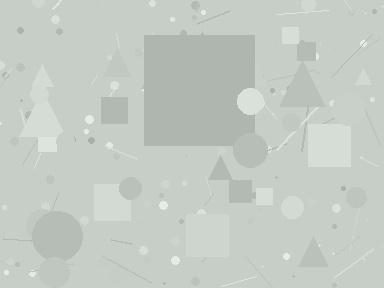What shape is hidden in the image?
A square is hidden in the image.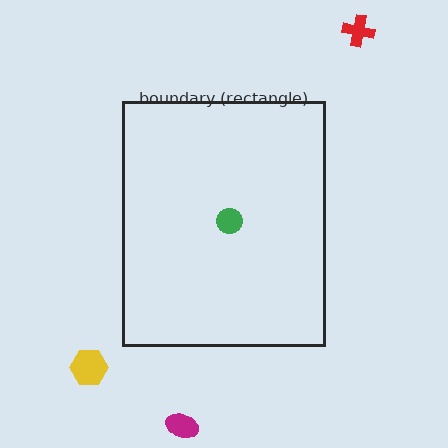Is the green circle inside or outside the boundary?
Inside.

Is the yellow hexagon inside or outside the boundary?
Outside.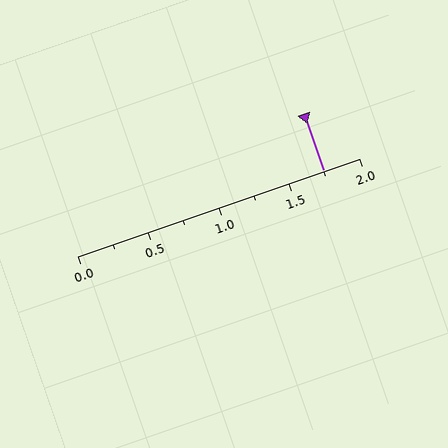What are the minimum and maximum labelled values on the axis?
The axis runs from 0.0 to 2.0.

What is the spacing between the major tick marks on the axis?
The major ticks are spaced 0.5 apart.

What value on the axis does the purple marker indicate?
The marker indicates approximately 1.75.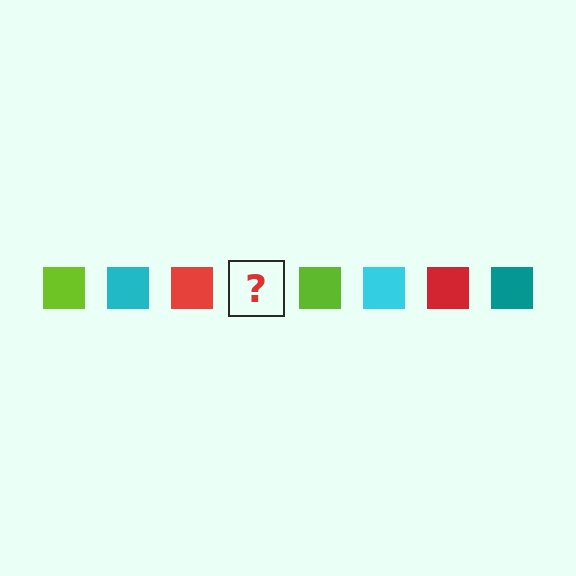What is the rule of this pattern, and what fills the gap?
The rule is that the pattern cycles through lime, cyan, red, teal squares. The gap should be filled with a teal square.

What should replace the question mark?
The question mark should be replaced with a teal square.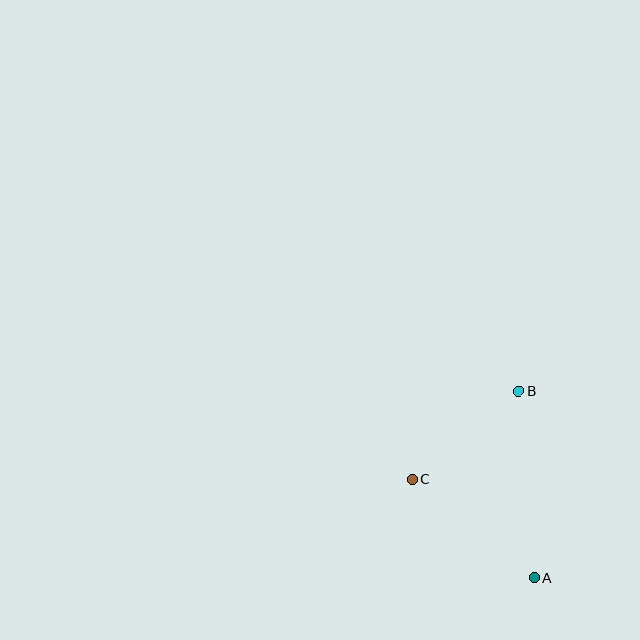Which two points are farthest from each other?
Points A and B are farthest from each other.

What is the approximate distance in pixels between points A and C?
The distance between A and C is approximately 157 pixels.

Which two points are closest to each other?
Points B and C are closest to each other.